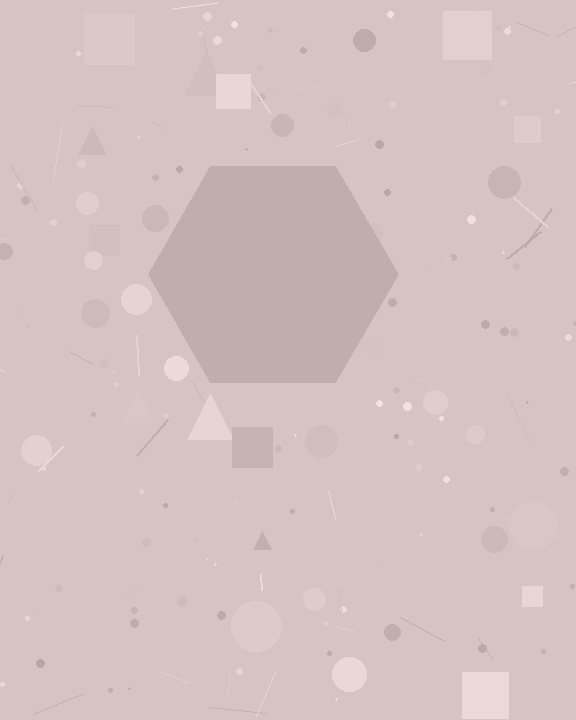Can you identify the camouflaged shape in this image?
The camouflaged shape is a hexagon.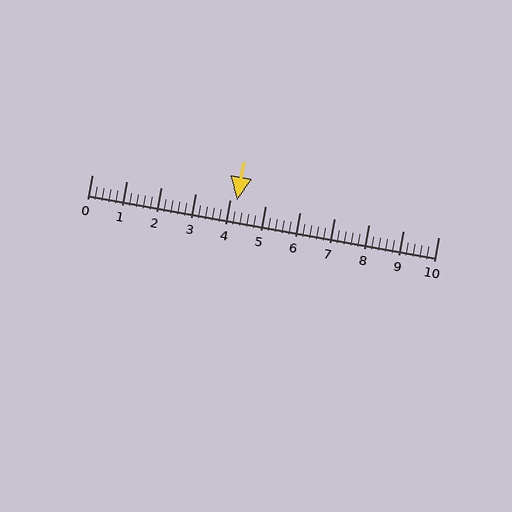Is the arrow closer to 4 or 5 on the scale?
The arrow is closer to 4.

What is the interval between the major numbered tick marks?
The major tick marks are spaced 1 units apart.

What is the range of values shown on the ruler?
The ruler shows values from 0 to 10.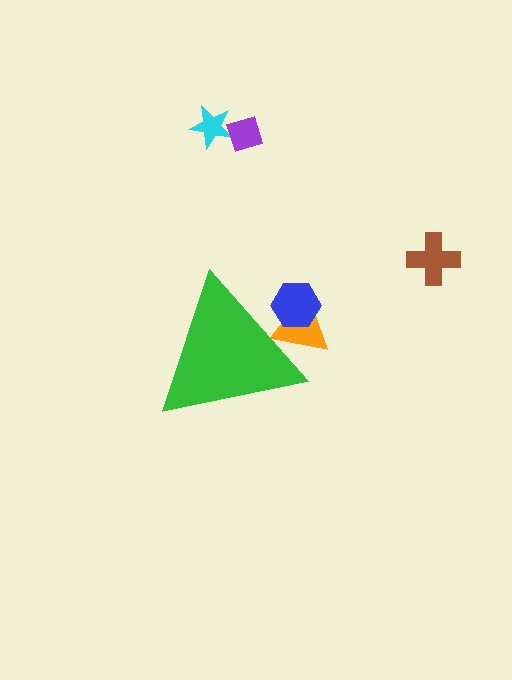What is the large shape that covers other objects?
A green triangle.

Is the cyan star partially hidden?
No, the cyan star is fully visible.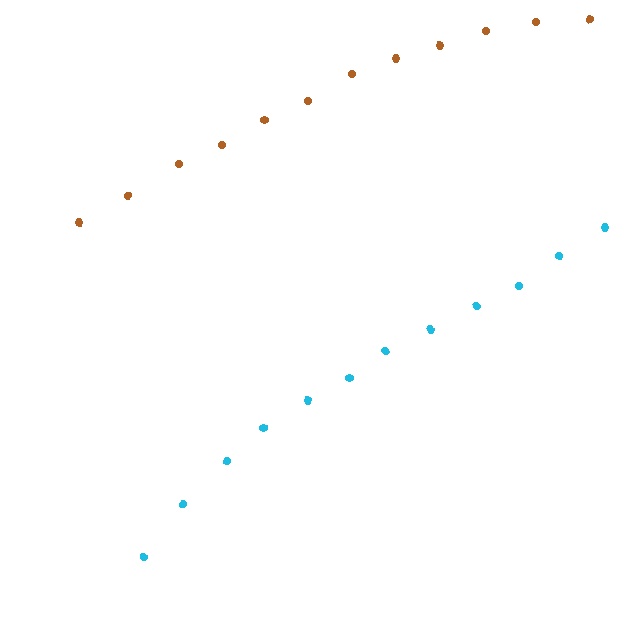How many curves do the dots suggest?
There are 2 distinct paths.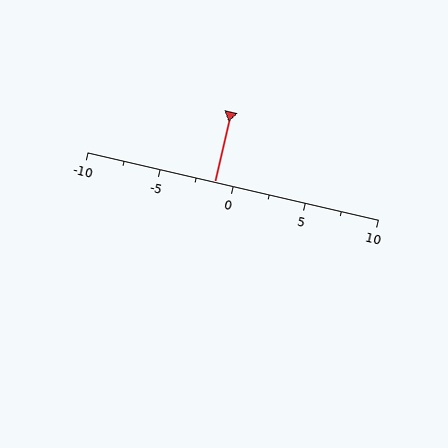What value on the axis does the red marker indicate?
The marker indicates approximately -1.2.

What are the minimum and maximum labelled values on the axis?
The axis runs from -10 to 10.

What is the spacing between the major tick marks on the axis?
The major ticks are spaced 5 apart.